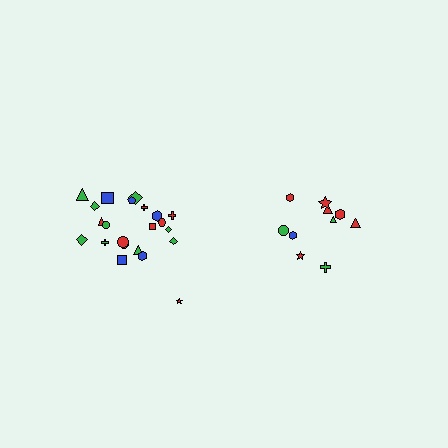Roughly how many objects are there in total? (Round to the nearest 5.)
Roughly 30 objects in total.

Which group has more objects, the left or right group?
The left group.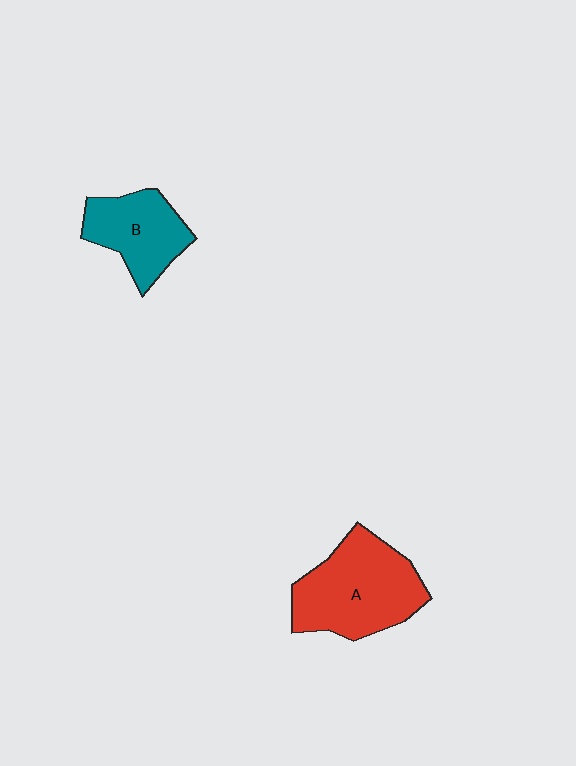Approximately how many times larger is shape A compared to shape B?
Approximately 1.5 times.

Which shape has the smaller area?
Shape B (teal).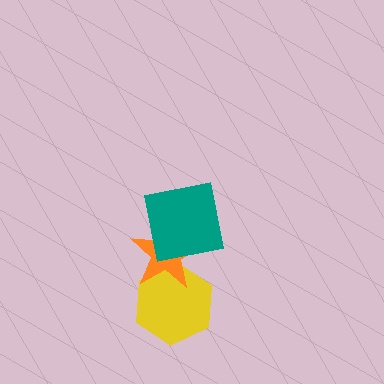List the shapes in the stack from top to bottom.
From top to bottom: the teal square, the orange star, the yellow hexagon.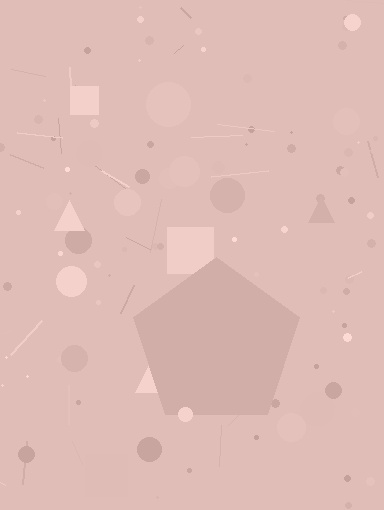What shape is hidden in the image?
A pentagon is hidden in the image.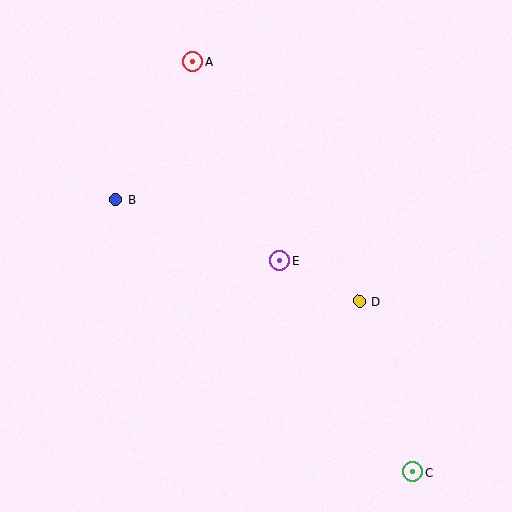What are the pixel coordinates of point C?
Point C is at (412, 472).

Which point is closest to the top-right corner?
Point A is closest to the top-right corner.